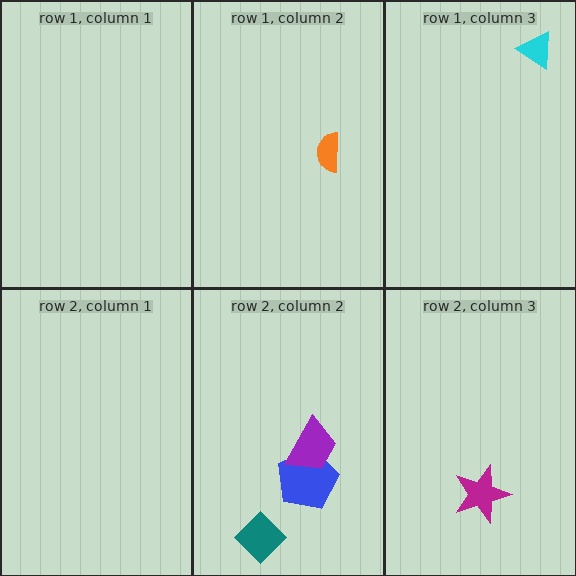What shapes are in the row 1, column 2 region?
The orange semicircle.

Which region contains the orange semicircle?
The row 1, column 2 region.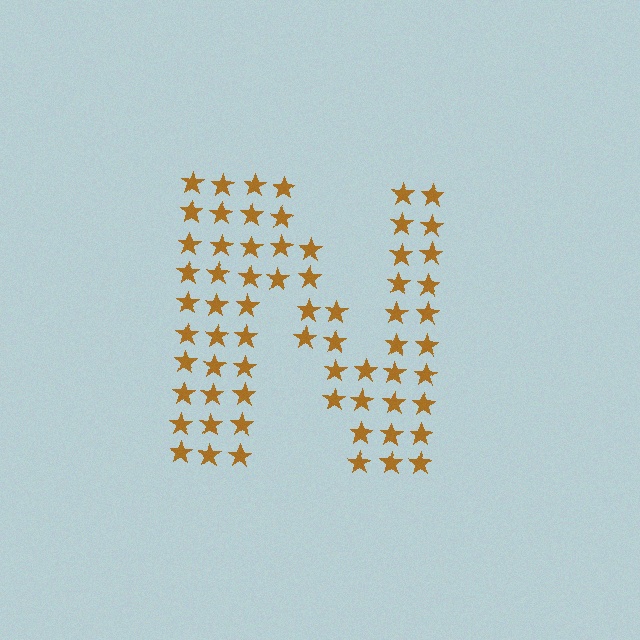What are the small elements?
The small elements are stars.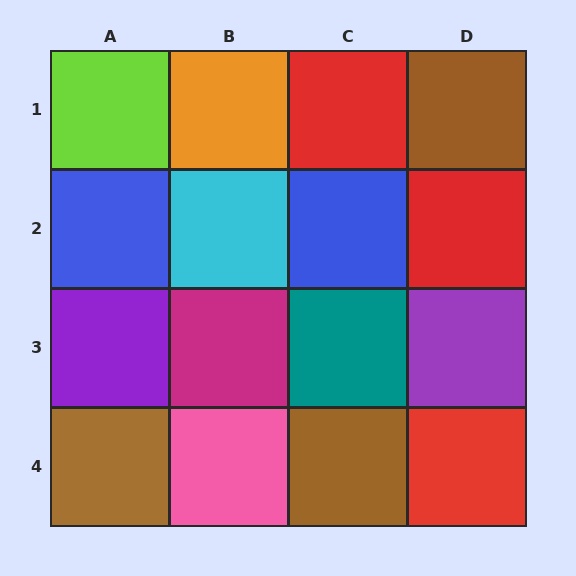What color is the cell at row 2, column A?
Blue.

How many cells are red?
3 cells are red.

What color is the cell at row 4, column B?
Pink.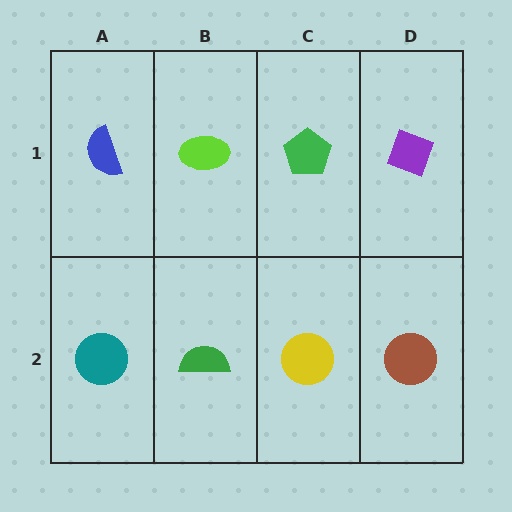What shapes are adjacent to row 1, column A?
A teal circle (row 2, column A), a lime ellipse (row 1, column B).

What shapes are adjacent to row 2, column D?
A purple diamond (row 1, column D), a yellow circle (row 2, column C).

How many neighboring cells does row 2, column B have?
3.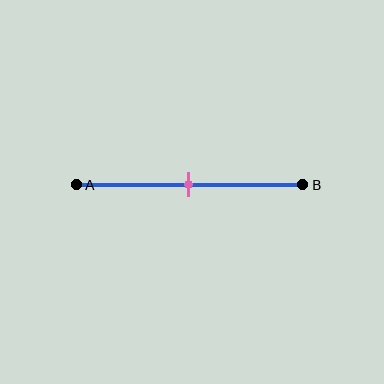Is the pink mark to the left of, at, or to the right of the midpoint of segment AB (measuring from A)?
The pink mark is approximately at the midpoint of segment AB.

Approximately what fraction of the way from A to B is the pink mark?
The pink mark is approximately 50% of the way from A to B.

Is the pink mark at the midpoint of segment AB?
Yes, the mark is approximately at the midpoint.